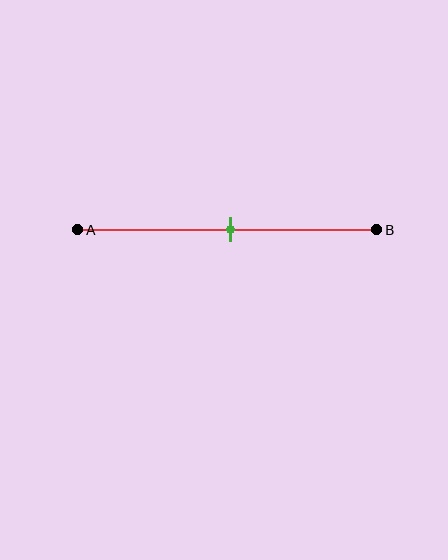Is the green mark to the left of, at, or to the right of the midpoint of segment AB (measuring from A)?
The green mark is approximately at the midpoint of segment AB.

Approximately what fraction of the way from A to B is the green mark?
The green mark is approximately 50% of the way from A to B.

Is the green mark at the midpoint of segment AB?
Yes, the mark is approximately at the midpoint.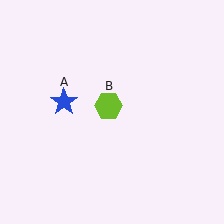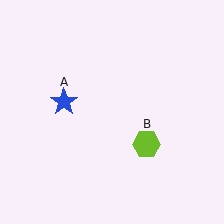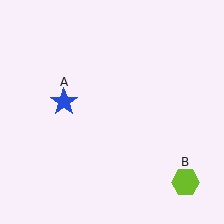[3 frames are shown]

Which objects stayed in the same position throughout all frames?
Blue star (object A) remained stationary.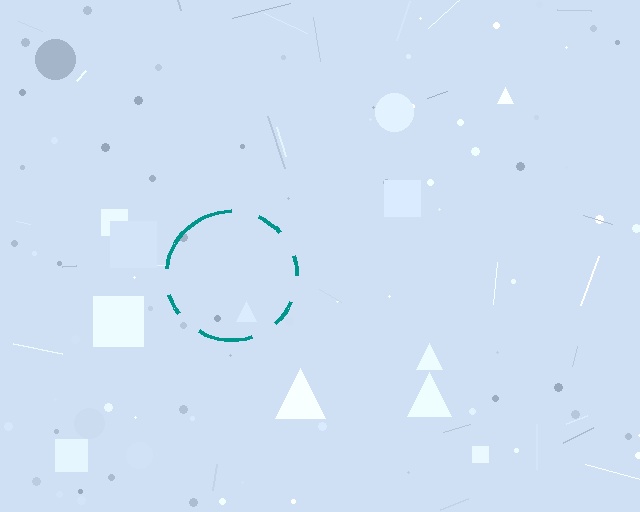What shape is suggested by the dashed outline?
The dashed outline suggests a circle.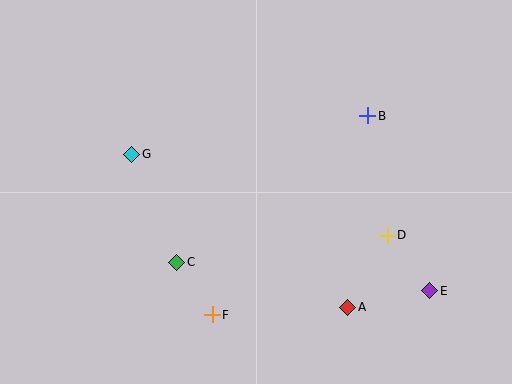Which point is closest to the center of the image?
Point C at (177, 262) is closest to the center.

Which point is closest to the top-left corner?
Point G is closest to the top-left corner.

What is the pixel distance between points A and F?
The distance between A and F is 135 pixels.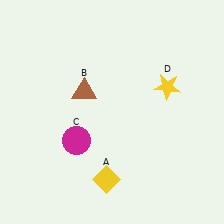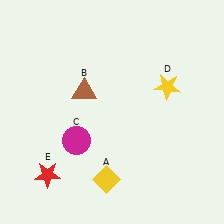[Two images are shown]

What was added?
A red star (E) was added in Image 2.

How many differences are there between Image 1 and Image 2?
There is 1 difference between the two images.